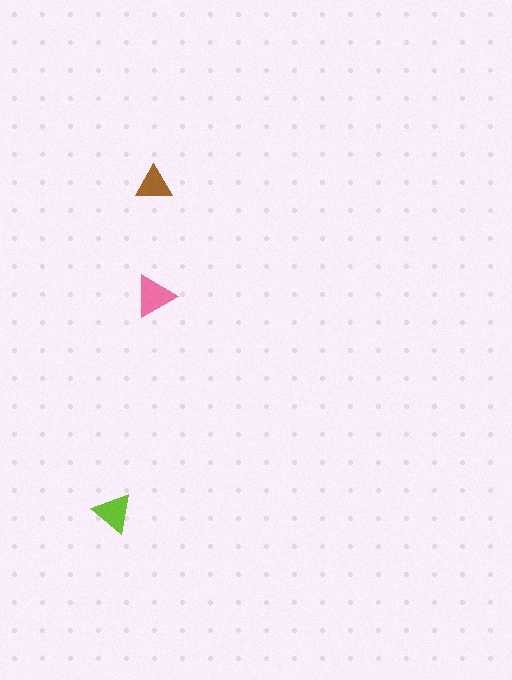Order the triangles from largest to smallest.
the pink one, the lime one, the brown one.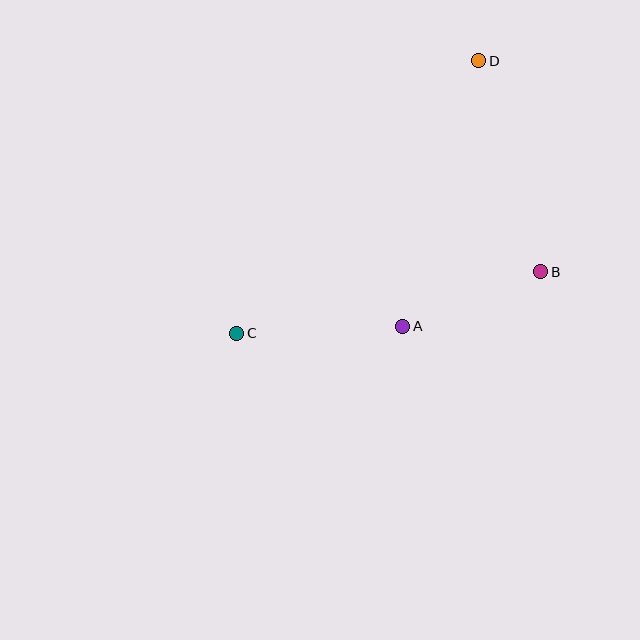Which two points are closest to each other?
Points A and B are closest to each other.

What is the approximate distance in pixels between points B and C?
The distance between B and C is approximately 310 pixels.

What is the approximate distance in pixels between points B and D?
The distance between B and D is approximately 220 pixels.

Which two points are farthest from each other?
Points C and D are farthest from each other.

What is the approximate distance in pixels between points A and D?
The distance between A and D is approximately 276 pixels.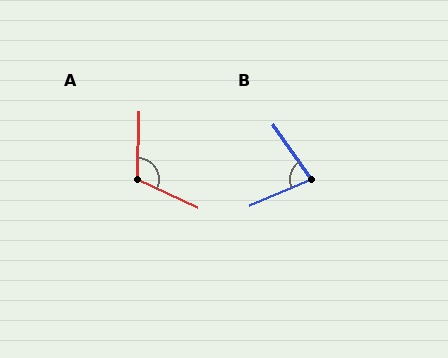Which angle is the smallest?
B, at approximately 78 degrees.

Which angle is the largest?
A, at approximately 114 degrees.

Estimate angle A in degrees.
Approximately 114 degrees.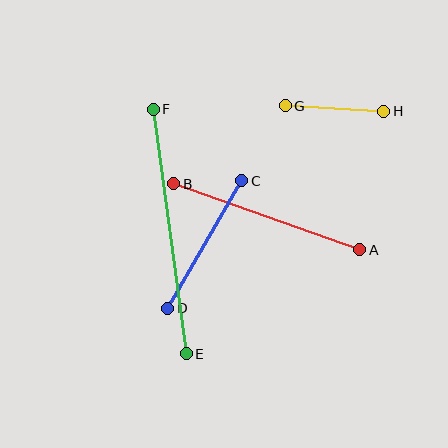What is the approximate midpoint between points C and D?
The midpoint is at approximately (205, 245) pixels.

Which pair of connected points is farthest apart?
Points E and F are farthest apart.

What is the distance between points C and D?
The distance is approximately 148 pixels.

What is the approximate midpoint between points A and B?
The midpoint is at approximately (267, 217) pixels.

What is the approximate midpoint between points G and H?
The midpoint is at approximately (334, 108) pixels.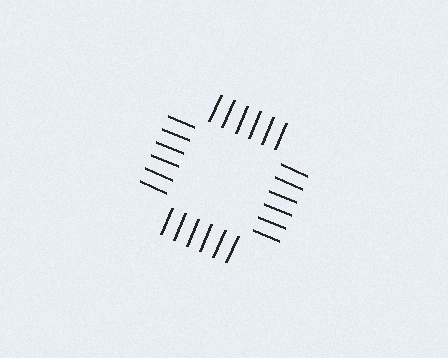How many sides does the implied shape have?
4 sides — the line-ends trace a square.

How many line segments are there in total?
24 — 6 along each of the 4 edges.